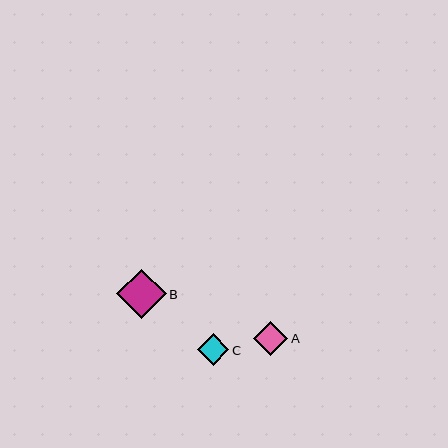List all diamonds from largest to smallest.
From largest to smallest: B, A, C.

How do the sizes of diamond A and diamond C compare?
Diamond A and diamond C are approximately the same size.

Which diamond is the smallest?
Diamond C is the smallest with a size of approximately 32 pixels.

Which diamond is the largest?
Diamond B is the largest with a size of approximately 49 pixels.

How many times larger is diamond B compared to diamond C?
Diamond B is approximately 1.6 times the size of diamond C.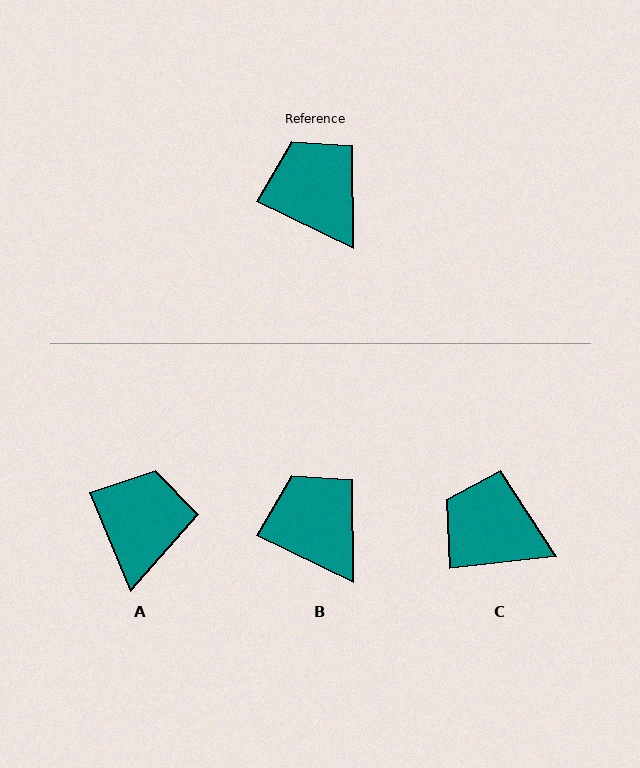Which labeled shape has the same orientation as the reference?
B.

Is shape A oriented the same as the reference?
No, it is off by about 42 degrees.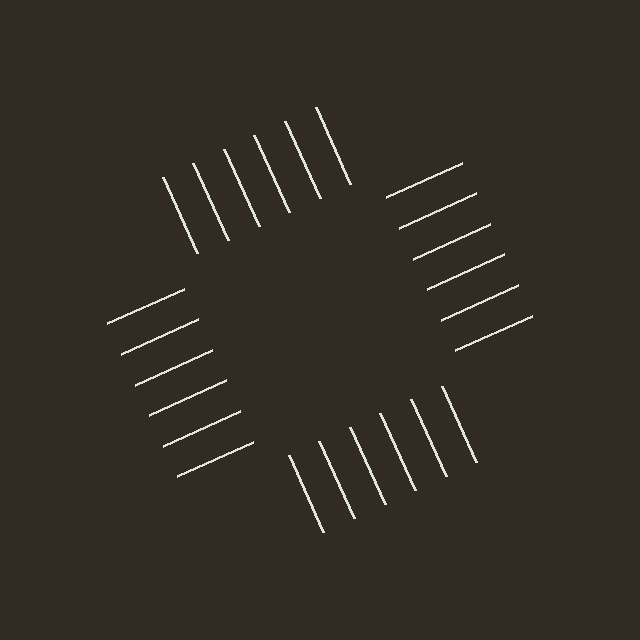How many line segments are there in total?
24 — 6 along each of the 4 edges.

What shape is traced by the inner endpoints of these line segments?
An illusory square — the line segments terminate on its edges but no continuous stroke is drawn.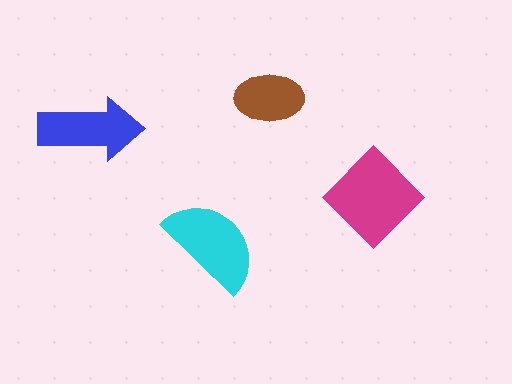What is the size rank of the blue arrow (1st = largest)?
3rd.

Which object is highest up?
The brown ellipse is topmost.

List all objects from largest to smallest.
The magenta diamond, the cyan semicircle, the blue arrow, the brown ellipse.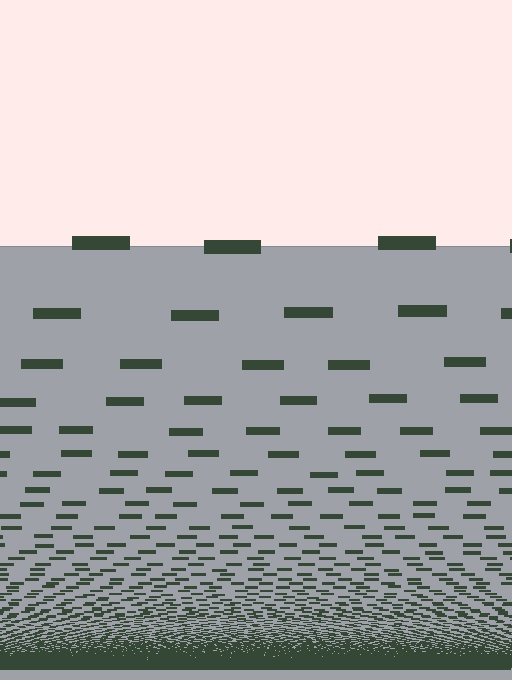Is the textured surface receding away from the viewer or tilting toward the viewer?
The surface appears to tilt toward the viewer. Texture elements get larger and sparser toward the top.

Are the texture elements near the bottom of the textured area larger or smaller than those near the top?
Smaller. The gradient is inverted — elements near the bottom are smaller and denser.